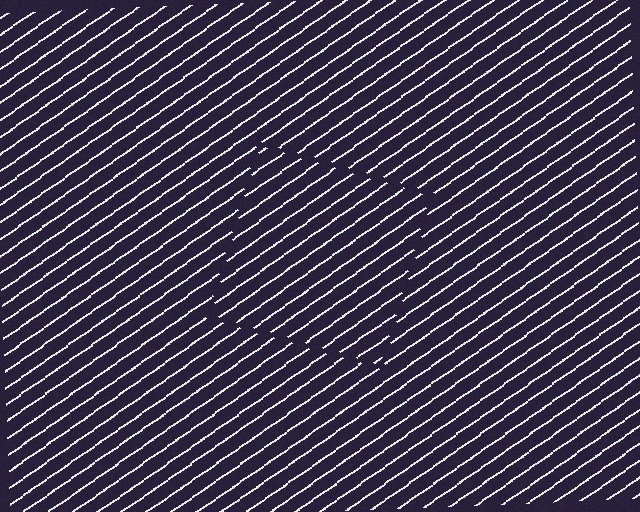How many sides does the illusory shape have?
4 sides — the line-ends trace a square.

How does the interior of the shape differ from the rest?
The interior of the shape contains the same grating, shifted by half a period — the contour is defined by the phase discontinuity where line-ends from the inner and outer gratings abut.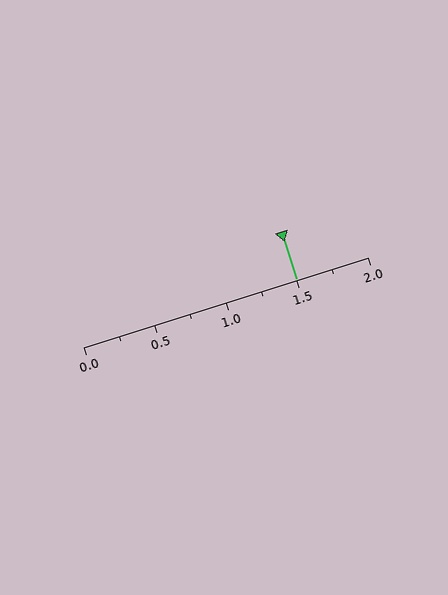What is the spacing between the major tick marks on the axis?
The major ticks are spaced 0.5 apart.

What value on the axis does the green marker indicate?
The marker indicates approximately 1.5.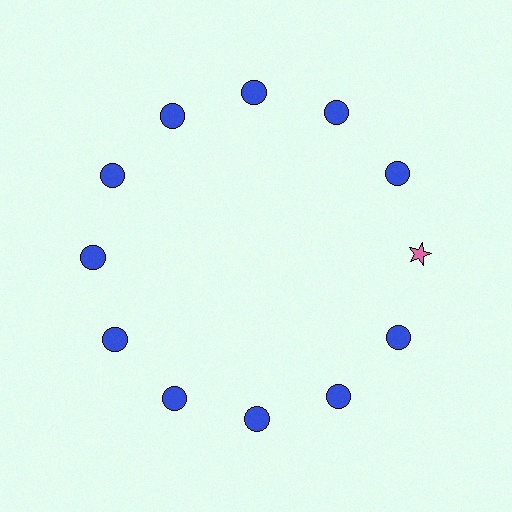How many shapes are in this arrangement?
There are 12 shapes arranged in a ring pattern.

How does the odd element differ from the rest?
It differs in both color (pink instead of blue) and shape (star instead of circle).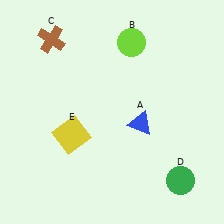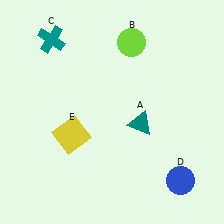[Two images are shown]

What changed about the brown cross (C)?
In Image 1, C is brown. In Image 2, it changed to teal.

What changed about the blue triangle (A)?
In Image 1, A is blue. In Image 2, it changed to teal.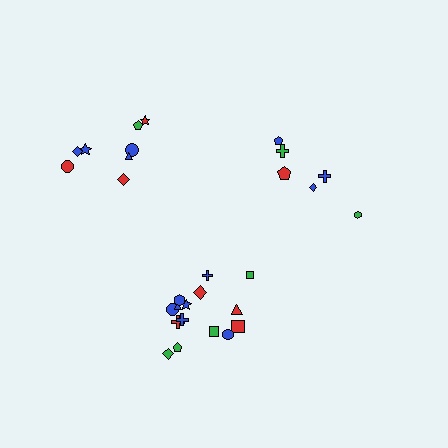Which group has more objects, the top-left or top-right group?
The top-left group.